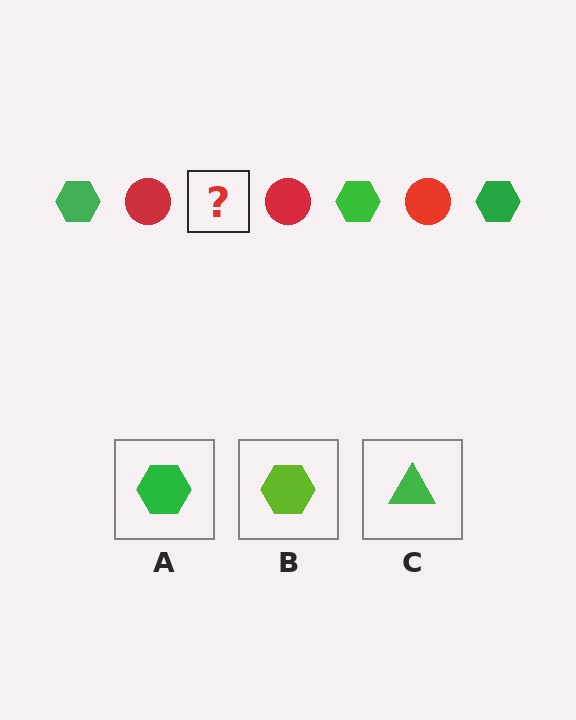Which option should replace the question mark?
Option A.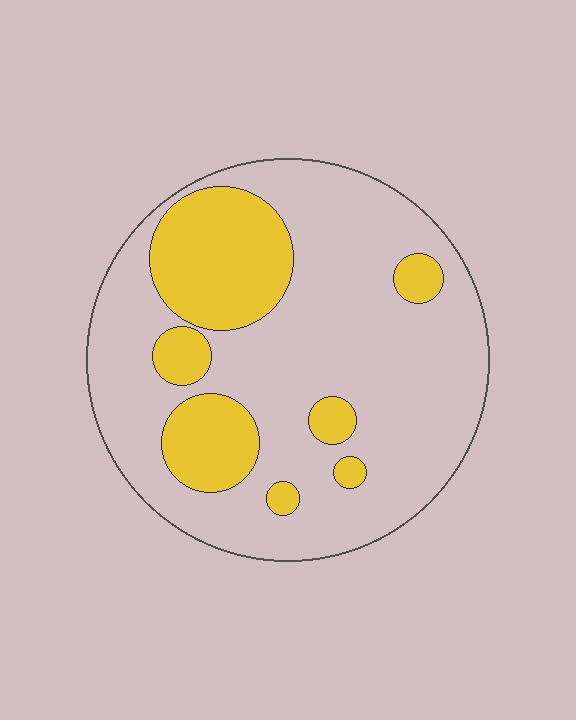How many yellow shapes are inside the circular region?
7.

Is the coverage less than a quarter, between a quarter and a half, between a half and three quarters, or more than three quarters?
Between a quarter and a half.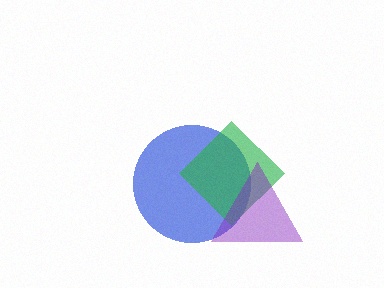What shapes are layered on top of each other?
The layered shapes are: a blue circle, a green diamond, a purple triangle.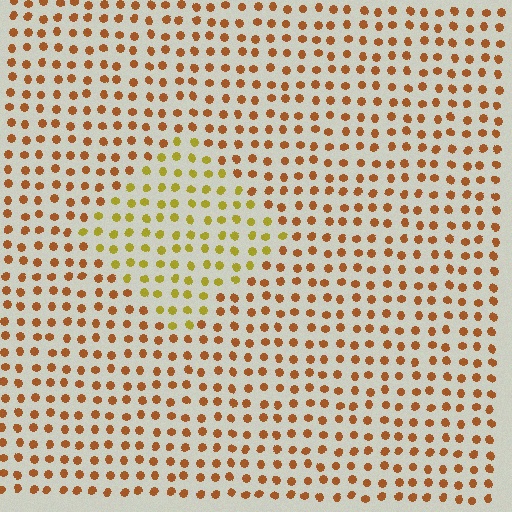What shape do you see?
I see a diamond.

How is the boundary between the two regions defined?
The boundary is defined purely by a slight shift in hue (about 35 degrees). Spacing, size, and orientation are identical on both sides.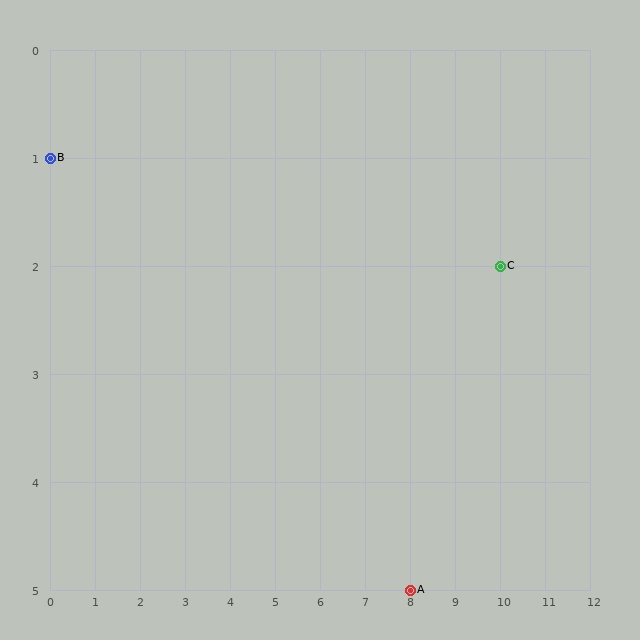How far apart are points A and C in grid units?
Points A and C are 2 columns and 3 rows apart (about 3.6 grid units diagonally).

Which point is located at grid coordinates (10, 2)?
Point C is at (10, 2).